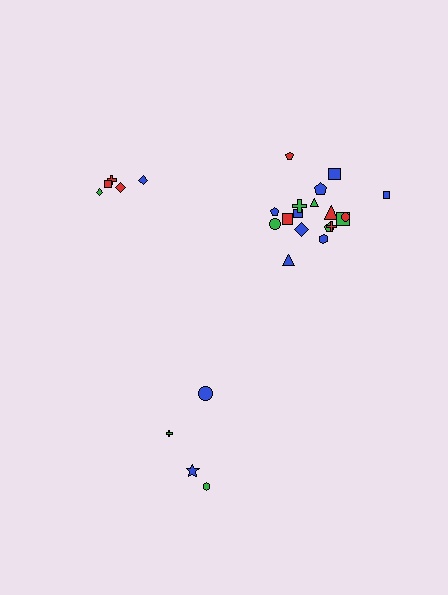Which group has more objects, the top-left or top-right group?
The top-right group.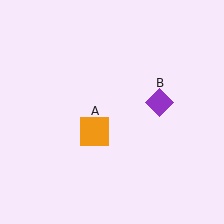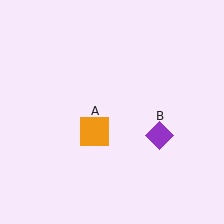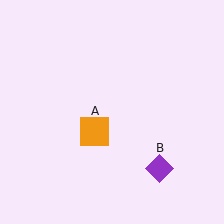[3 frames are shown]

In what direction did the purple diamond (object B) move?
The purple diamond (object B) moved down.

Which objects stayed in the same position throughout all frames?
Orange square (object A) remained stationary.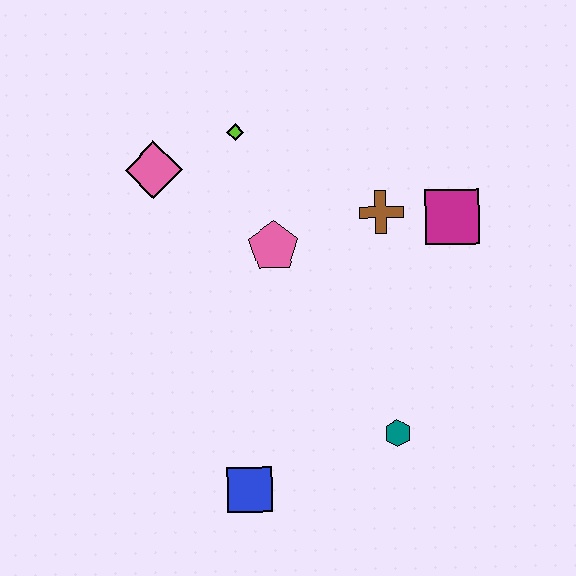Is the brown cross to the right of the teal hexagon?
No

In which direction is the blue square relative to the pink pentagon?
The blue square is below the pink pentagon.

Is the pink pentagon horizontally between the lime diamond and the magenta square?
Yes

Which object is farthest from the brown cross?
The blue square is farthest from the brown cross.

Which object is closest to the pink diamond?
The lime diamond is closest to the pink diamond.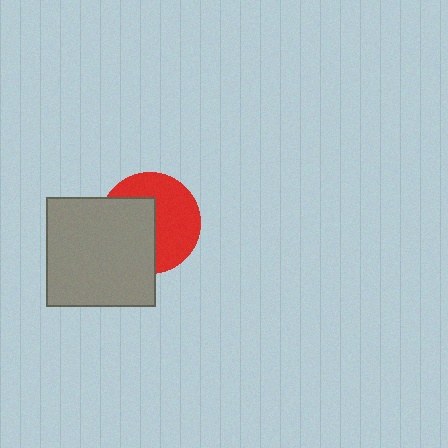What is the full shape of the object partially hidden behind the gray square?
The partially hidden object is a red circle.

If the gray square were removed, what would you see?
You would see the complete red circle.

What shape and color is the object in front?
The object in front is a gray square.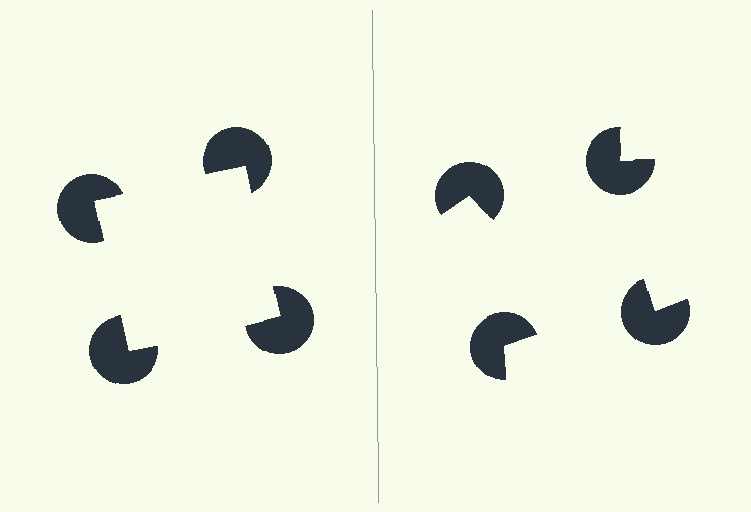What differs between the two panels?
The pac-man discs are positioned identically on both sides; only the wedge orientations differ. On the left they align to a square; on the right they are misaligned.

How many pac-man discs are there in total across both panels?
8 — 4 on each side.